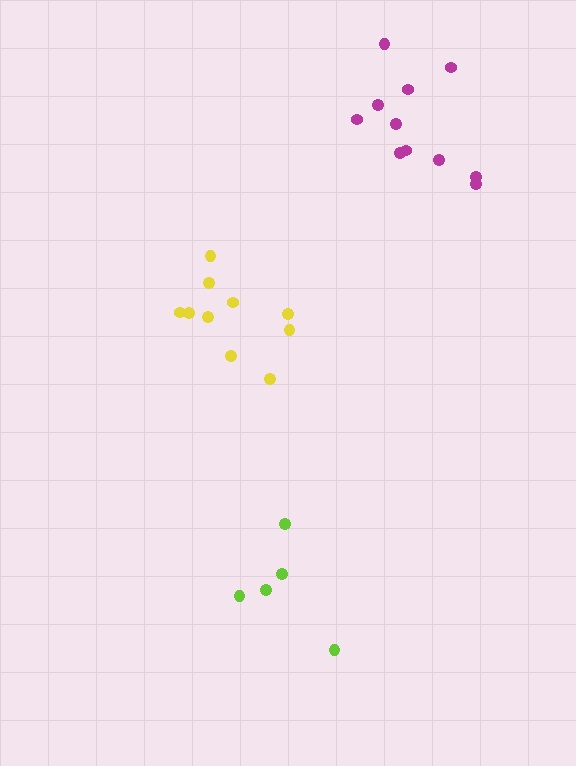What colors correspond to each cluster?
The clusters are colored: lime, magenta, yellow.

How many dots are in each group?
Group 1: 5 dots, Group 2: 11 dots, Group 3: 10 dots (26 total).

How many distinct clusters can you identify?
There are 3 distinct clusters.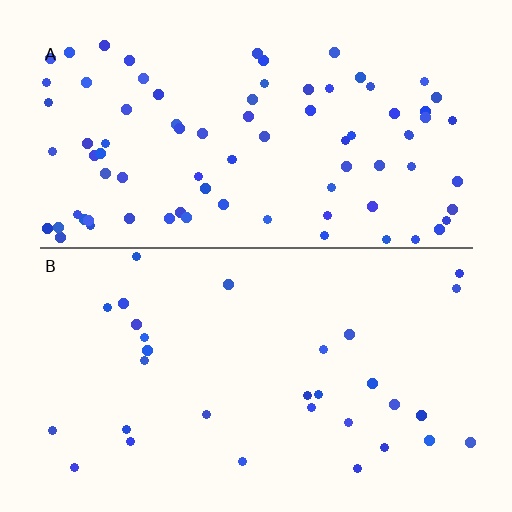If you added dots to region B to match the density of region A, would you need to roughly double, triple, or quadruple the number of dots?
Approximately triple.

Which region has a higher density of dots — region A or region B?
A (the top).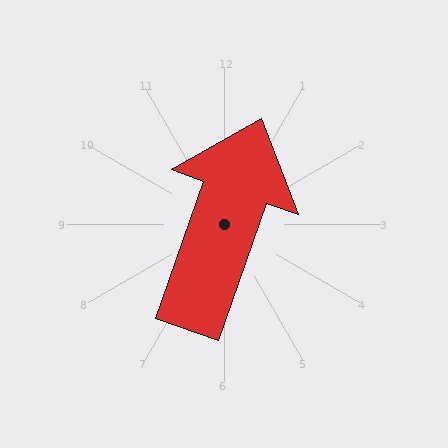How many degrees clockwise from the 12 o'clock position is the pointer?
Approximately 19 degrees.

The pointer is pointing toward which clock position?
Roughly 1 o'clock.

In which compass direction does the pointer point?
North.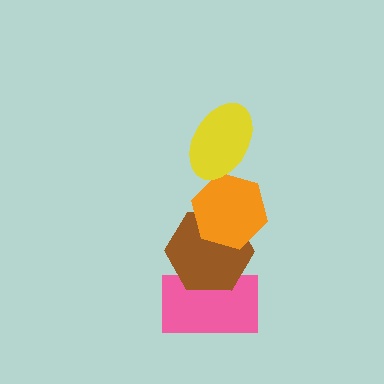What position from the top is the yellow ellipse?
The yellow ellipse is 1st from the top.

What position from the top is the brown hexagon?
The brown hexagon is 3rd from the top.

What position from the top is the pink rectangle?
The pink rectangle is 4th from the top.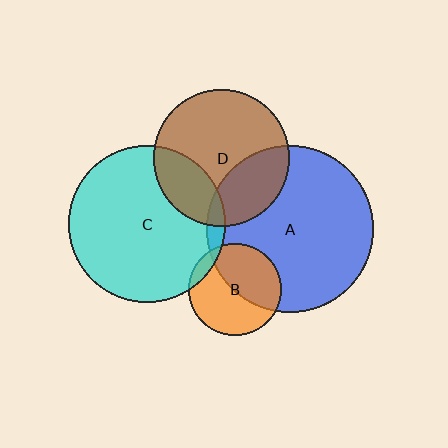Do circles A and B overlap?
Yes.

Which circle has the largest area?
Circle A (blue).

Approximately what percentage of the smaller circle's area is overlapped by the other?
Approximately 45%.